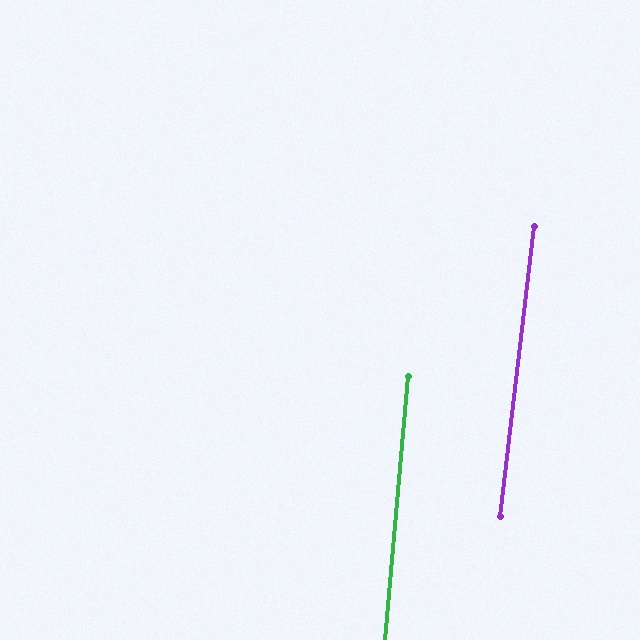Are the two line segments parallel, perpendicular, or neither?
Parallel — their directions differ by only 1.6°.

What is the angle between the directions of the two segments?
Approximately 2 degrees.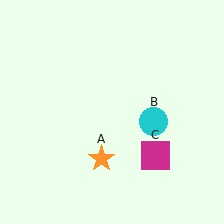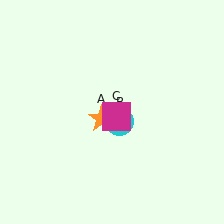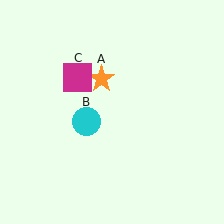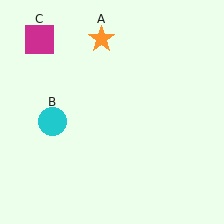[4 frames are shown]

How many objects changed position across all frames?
3 objects changed position: orange star (object A), cyan circle (object B), magenta square (object C).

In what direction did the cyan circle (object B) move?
The cyan circle (object B) moved left.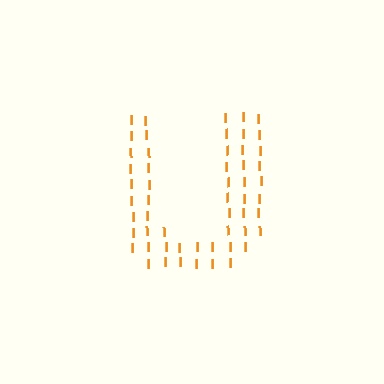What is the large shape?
The large shape is the letter U.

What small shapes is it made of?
It is made of small letter I's.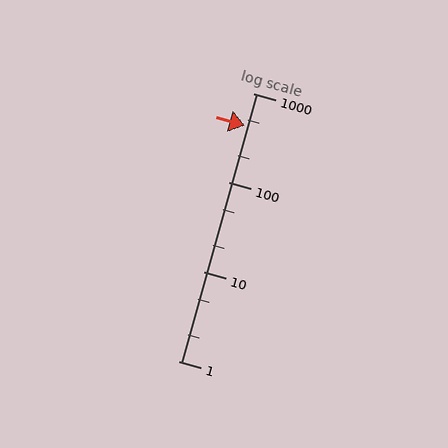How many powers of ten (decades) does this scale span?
The scale spans 3 decades, from 1 to 1000.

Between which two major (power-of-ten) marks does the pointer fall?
The pointer is between 100 and 1000.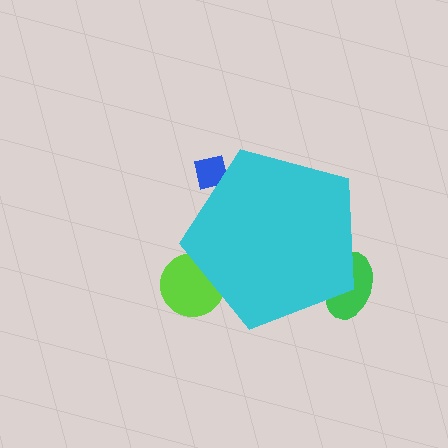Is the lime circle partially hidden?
Yes, the lime circle is partially hidden behind the cyan pentagon.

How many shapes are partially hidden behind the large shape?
3 shapes are partially hidden.